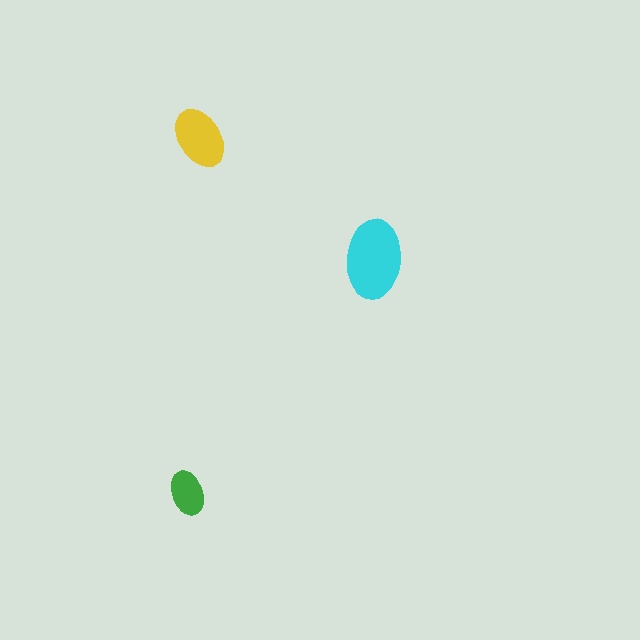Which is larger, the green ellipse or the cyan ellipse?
The cyan one.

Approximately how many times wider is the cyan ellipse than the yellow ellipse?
About 1.5 times wider.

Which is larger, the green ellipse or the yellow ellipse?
The yellow one.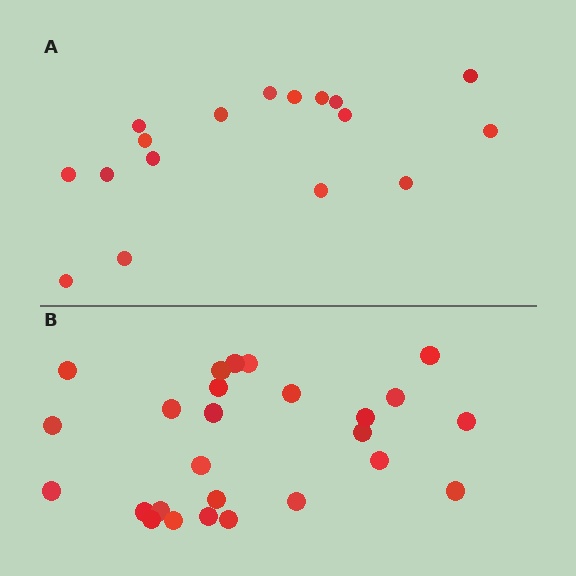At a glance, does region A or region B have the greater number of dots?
Region B (the bottom region) has more dots.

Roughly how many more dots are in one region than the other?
Region B has roughly 8 or so more dots than region A.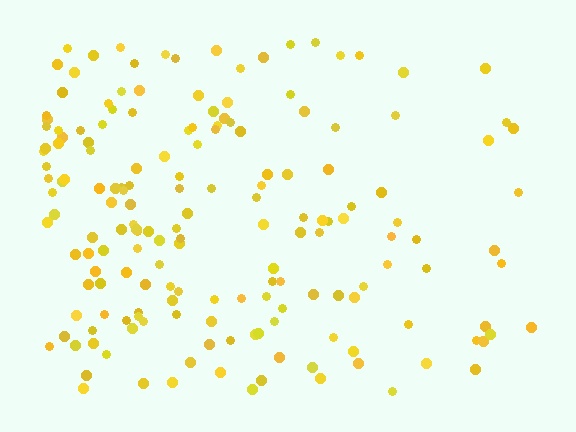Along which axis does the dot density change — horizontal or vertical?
Horizontal.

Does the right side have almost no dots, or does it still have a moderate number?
Still a moderate number, just noticeably fewer than the left.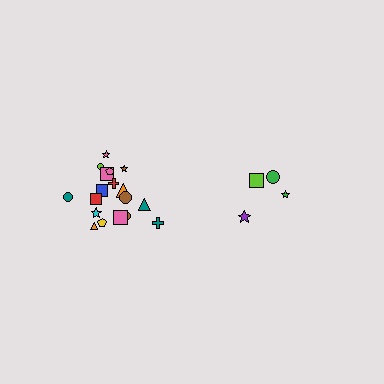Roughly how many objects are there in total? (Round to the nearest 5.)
Roughly 20 objects in total.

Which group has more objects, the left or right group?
The left group.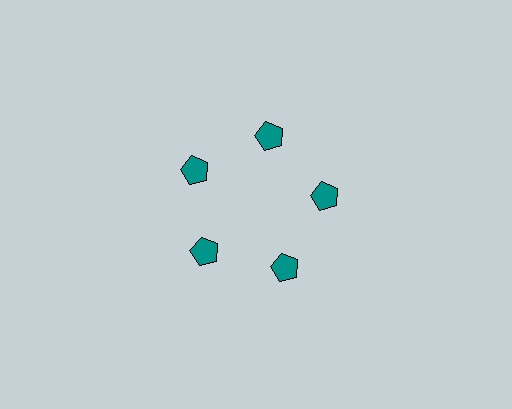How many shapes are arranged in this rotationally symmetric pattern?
There are 5 shapes, arranged in 5 groups of 1.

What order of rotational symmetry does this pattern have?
This pattern has 5-fold rotational symmetry.